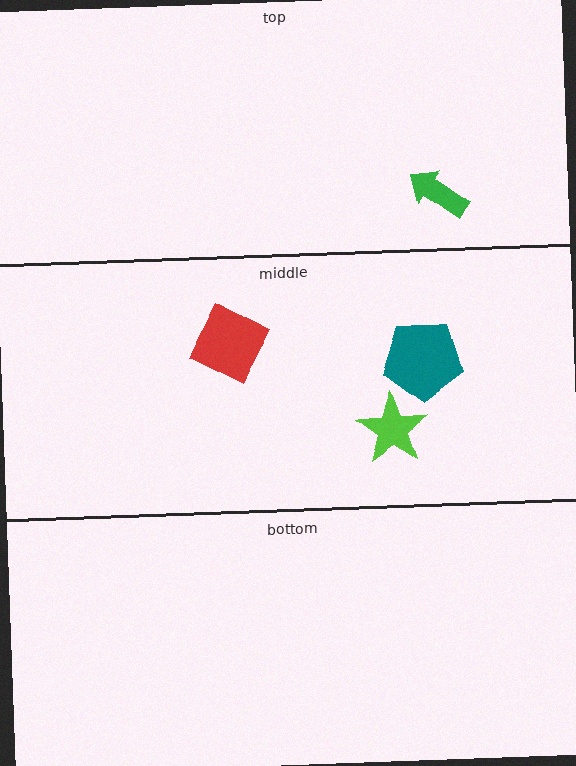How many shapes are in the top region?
1.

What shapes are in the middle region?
The red diamond, the lime star, the teal pentagon.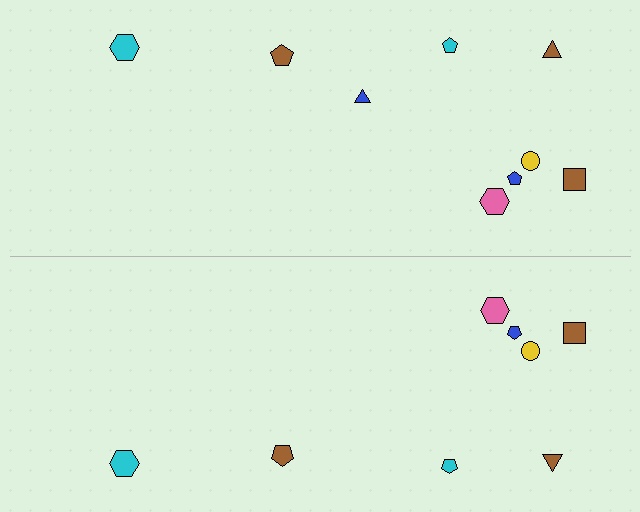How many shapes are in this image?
There are 17 shapes in this image.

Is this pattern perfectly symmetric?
No, the pattern is not perfectly symmetric. A blue triangle is missing from the bottom side.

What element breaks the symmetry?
A blue triangle is missing from the bottom side.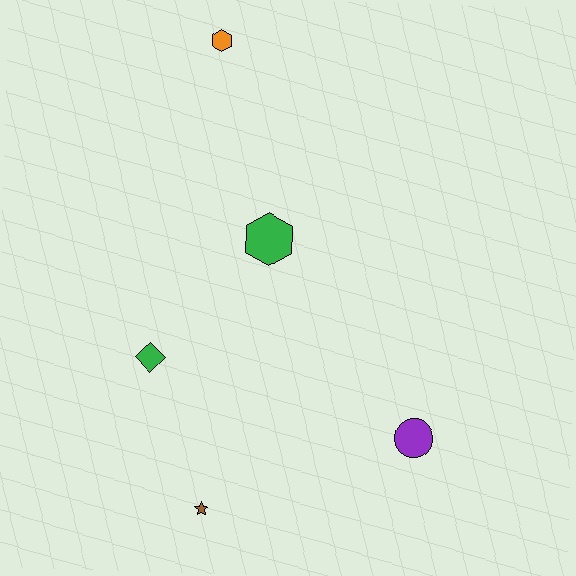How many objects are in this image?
There are 5 objects.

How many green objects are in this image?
There are 2 green objects.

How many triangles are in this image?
There are no triangles.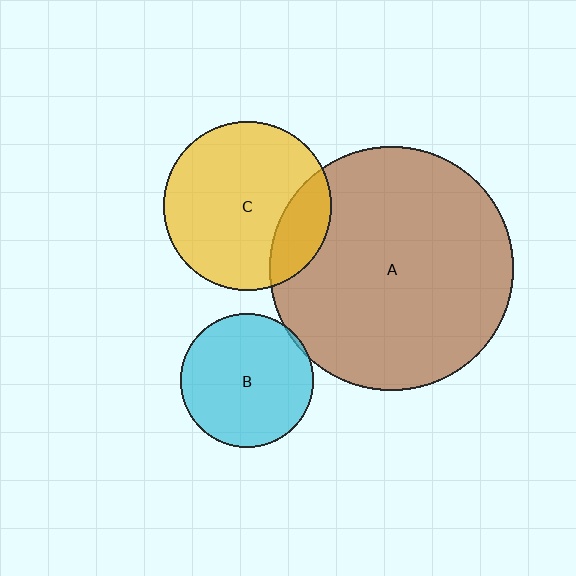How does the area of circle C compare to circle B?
Approximately 1.6 times.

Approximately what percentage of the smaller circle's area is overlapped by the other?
Approximately 20%.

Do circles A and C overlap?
Yes.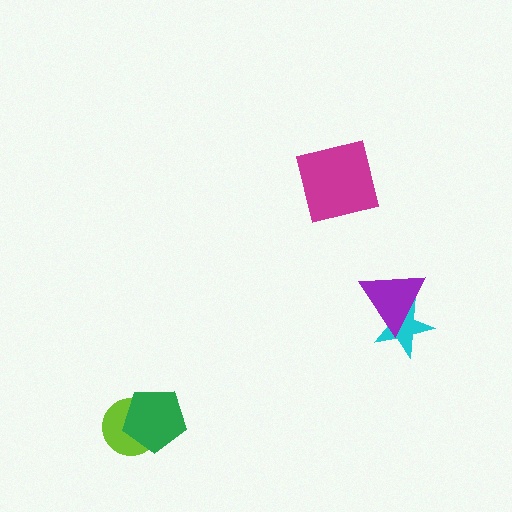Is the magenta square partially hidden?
No, no other shape covers it.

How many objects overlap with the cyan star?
1 object overlaps with the cyan star.